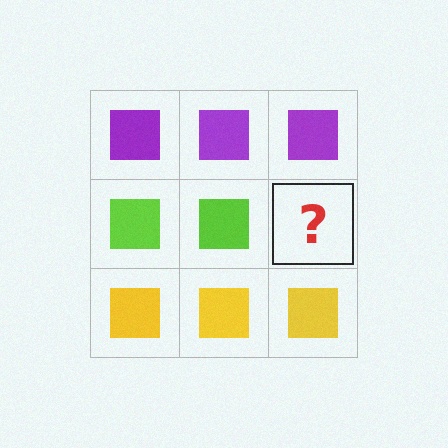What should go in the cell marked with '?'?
The missing cell should contain a lime square.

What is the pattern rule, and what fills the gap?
The rule is that each row has a consistent color. The gap should be filled with a lime square.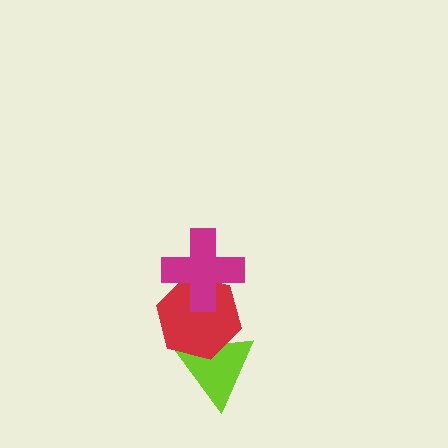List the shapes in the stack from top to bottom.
From top to bottom: the magenta cross, the red hexagon, the lime triangle.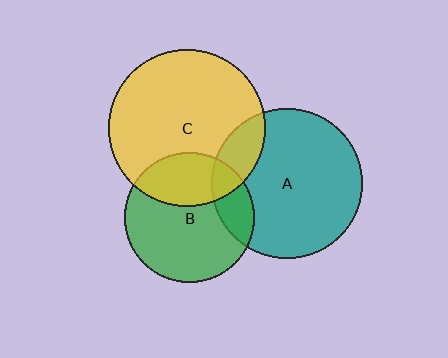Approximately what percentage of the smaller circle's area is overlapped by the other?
Approximately 15%.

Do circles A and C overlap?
Yes.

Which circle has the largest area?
Circle C (yellow).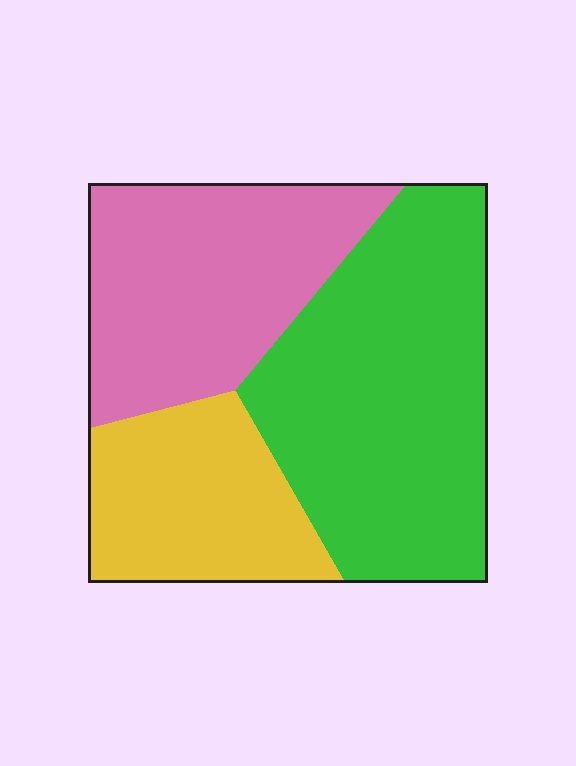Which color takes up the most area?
Green, at roughly 45%.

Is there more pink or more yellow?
Pink.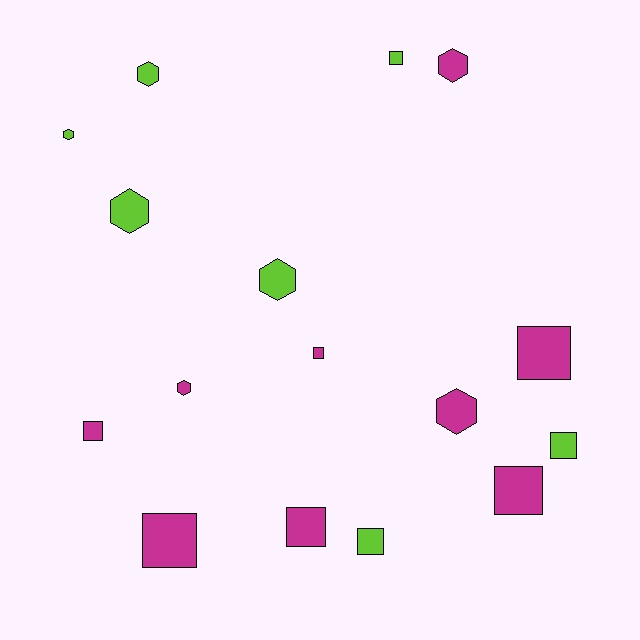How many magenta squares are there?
There are 6 magenta squares.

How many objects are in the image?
There are 16 objects.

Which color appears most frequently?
Magenta, with 9 objects.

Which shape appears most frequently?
Square, with 9 objects.